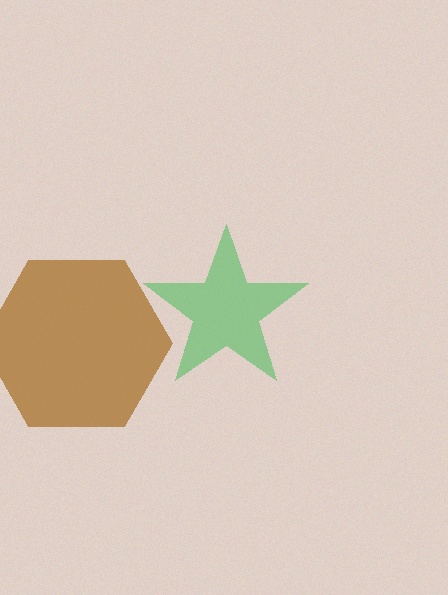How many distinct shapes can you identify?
There are 2 distinct shapes: a green star, a brown hexagon.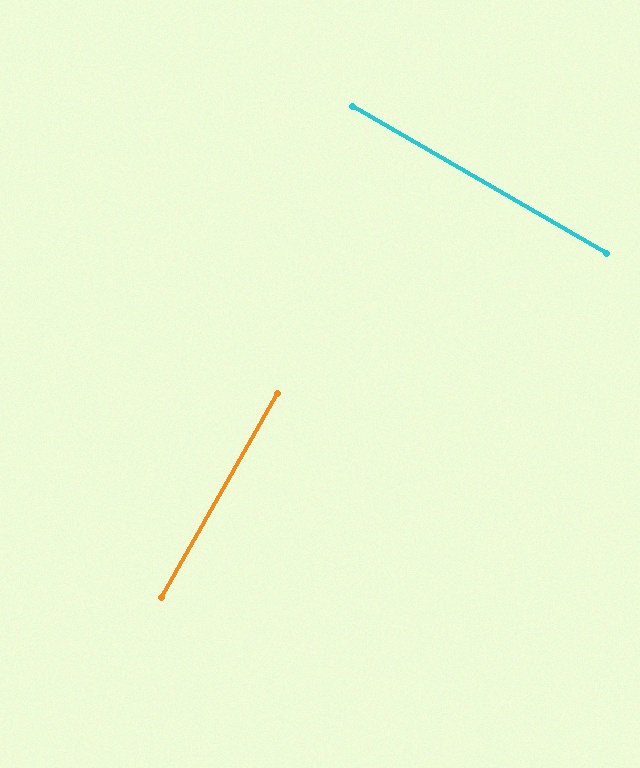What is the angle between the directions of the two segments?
Approximately 89 degrees.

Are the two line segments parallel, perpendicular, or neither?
Perpendicular — they meet at approximately 89°.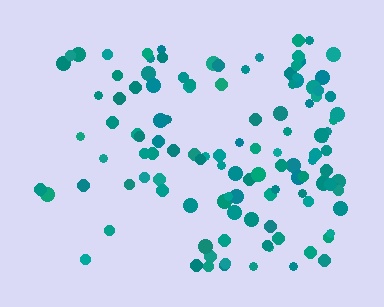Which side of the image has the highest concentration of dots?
The right.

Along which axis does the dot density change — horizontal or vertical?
Horizontal.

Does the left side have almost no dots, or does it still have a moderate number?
Still a moderate number, just noticeably fewer than the right.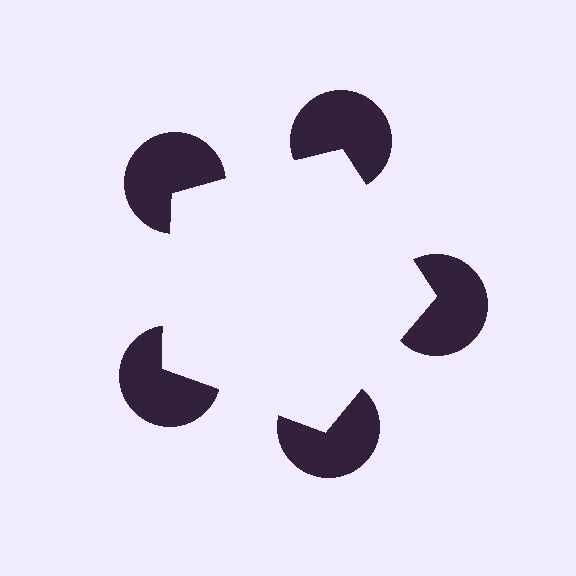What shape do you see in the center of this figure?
An illusory pentagon — its edges are inferred from the aligned wedge cuts in the pac-man discs, not physically drawn.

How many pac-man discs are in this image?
There are 5 — one at each vertex of the illusory pentagon.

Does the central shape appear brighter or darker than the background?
It typically appears slightly brighter than the background, even though no actual brightness change is drawn.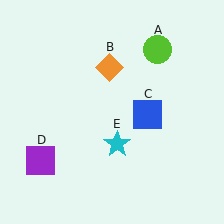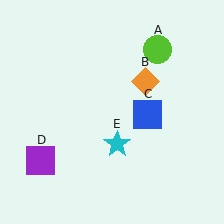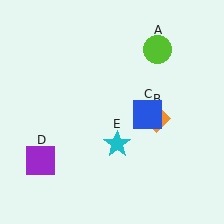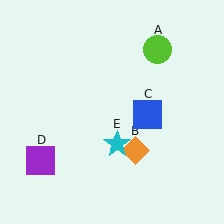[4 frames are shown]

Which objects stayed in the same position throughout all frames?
Lime circle (object A) and blue square (object C) and purple square (object D) and cyan star (object E) remained stationary.